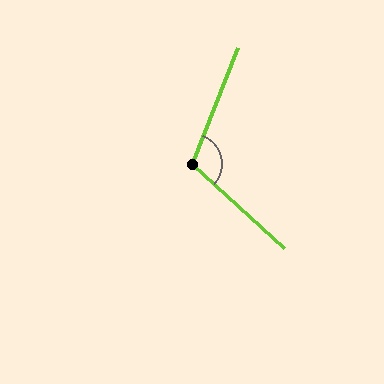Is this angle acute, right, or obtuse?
It is obtuse.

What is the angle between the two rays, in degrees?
Approximately 110 degrees.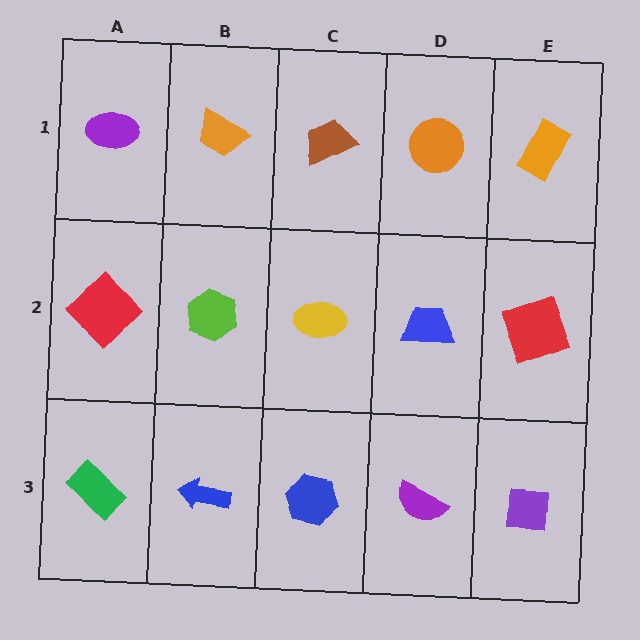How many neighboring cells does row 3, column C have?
3.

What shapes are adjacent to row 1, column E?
A red square (row 2, column E), an orange circle (row 1, column D).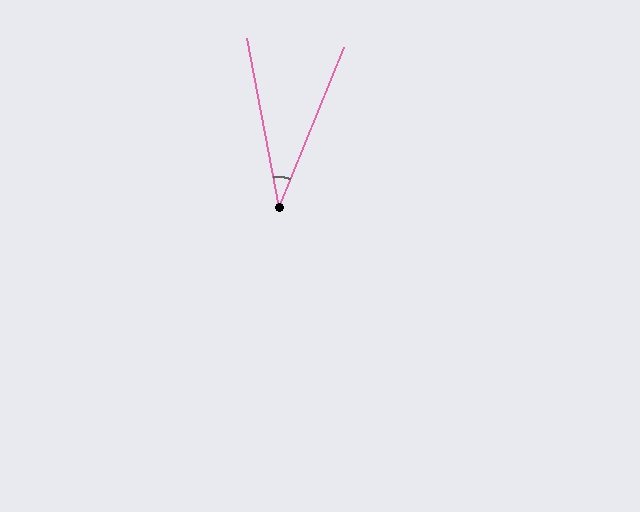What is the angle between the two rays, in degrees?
Approximately 33 degrees.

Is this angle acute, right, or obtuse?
It is acute.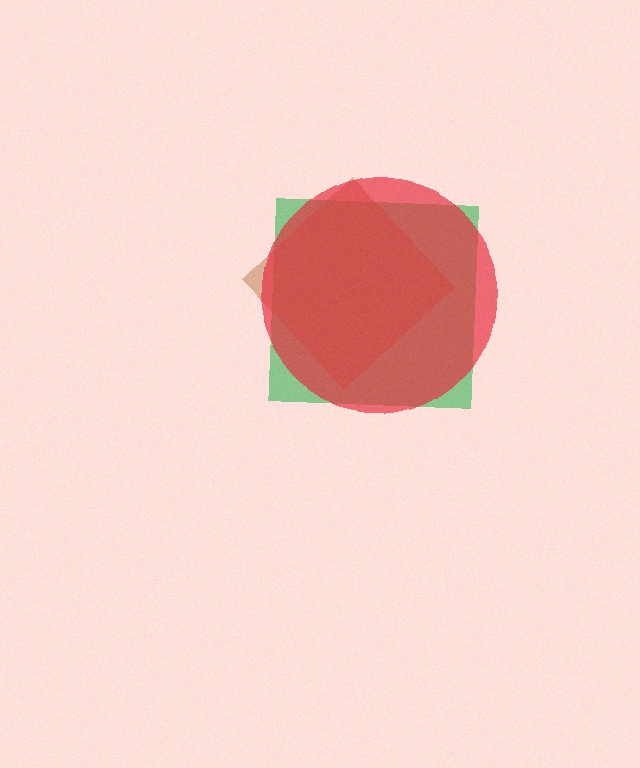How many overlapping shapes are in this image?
There are 3 overlapping shapes in the image.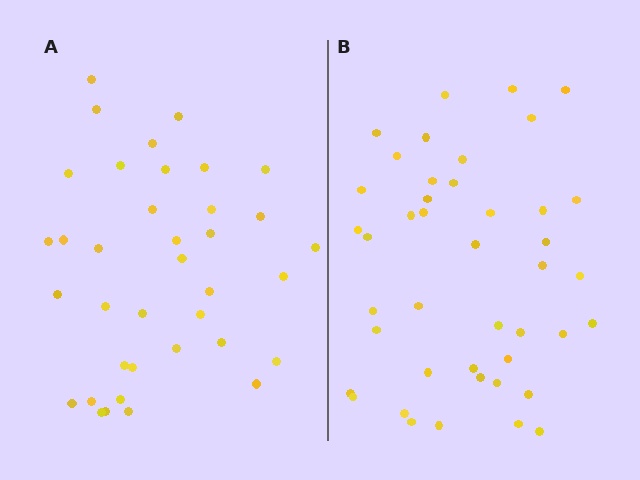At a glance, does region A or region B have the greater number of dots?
Region B (the right region) has more dots.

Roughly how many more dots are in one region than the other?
Region B has about 6 more dots than region A.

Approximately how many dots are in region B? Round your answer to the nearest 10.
About 40 dots. (The exact count is 43, which rounds to 40.)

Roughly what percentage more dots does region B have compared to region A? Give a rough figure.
About 15% more.